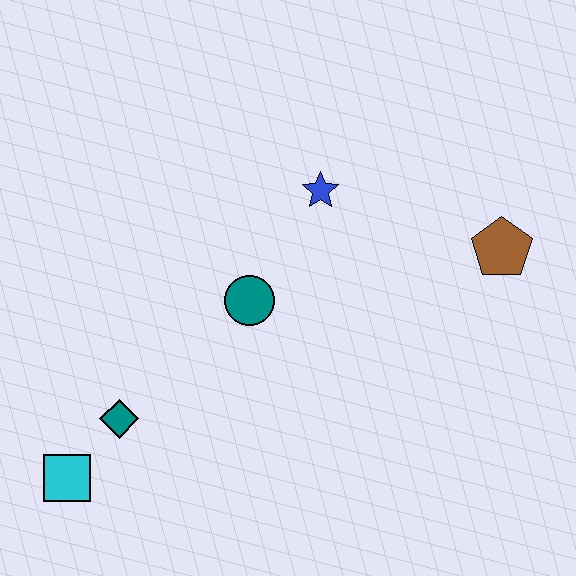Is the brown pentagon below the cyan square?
No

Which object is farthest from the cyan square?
The brown pentagon is farthest from the cyan square.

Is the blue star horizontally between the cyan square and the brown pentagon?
Yes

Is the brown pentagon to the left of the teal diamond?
No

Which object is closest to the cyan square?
The teal diamond is closest to the cyan square.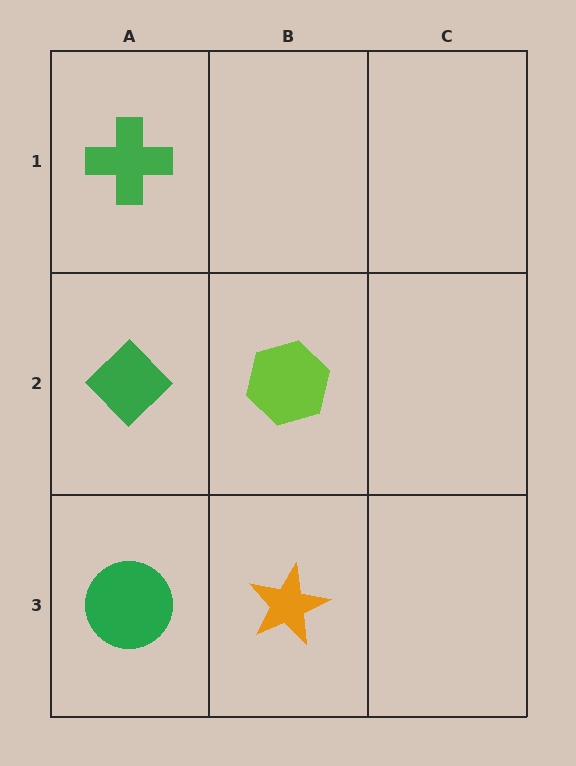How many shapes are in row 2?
2 shapes.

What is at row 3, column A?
A green circle.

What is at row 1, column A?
A green cross.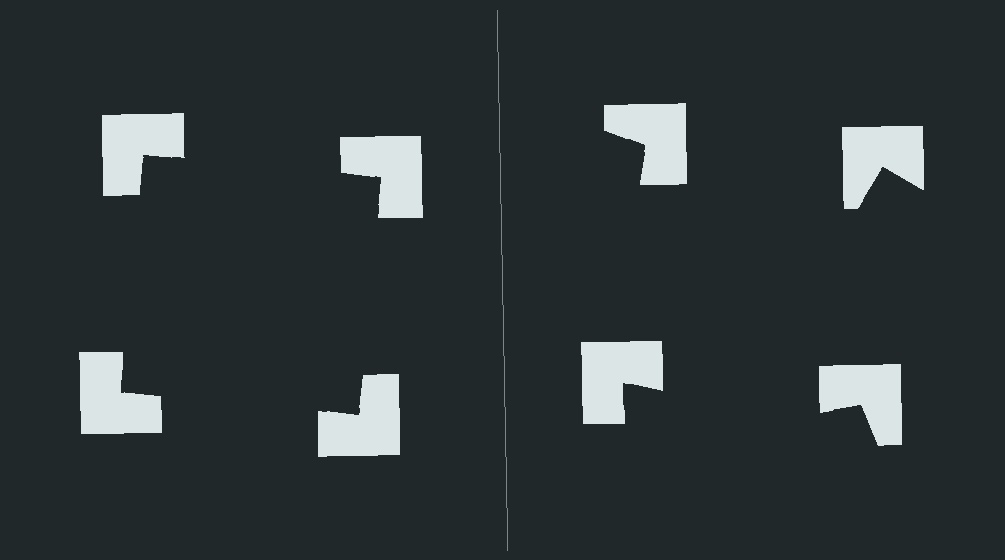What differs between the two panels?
The notched squares are positioned identically on both sides; only the wedge orientations differ. On the left they align to a square; on the right they are misaligned.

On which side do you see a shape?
An illusory square appears on the left side. On the right side the wedge cuts are rotated, so no coherent shape forms.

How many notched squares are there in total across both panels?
8 — 4 on each side.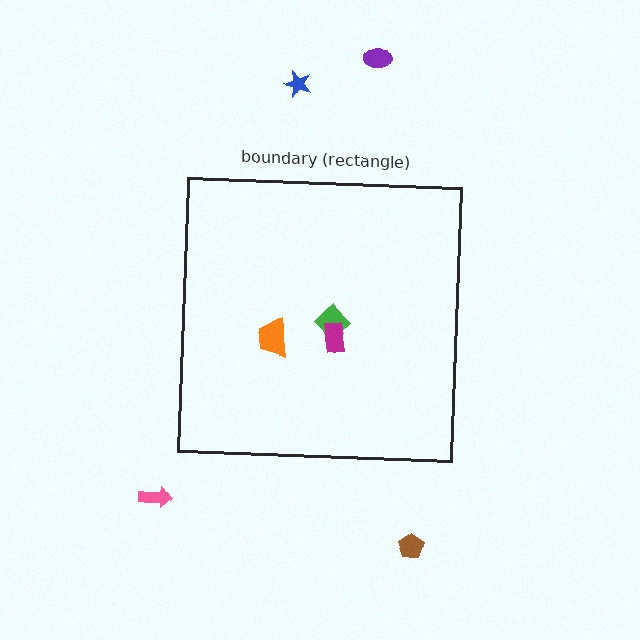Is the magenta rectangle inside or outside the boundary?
Inside.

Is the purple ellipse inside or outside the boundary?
Outside.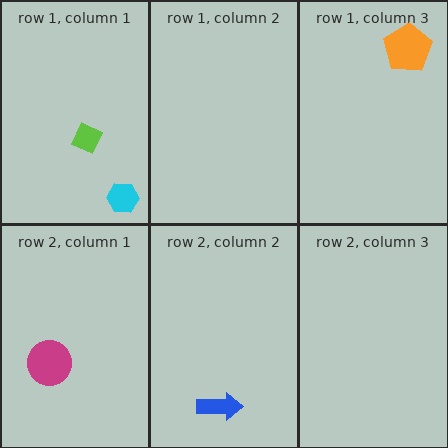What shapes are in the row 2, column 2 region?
The blue arrow.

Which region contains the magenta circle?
The row 2, column 1 region.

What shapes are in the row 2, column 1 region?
The magenta circle.